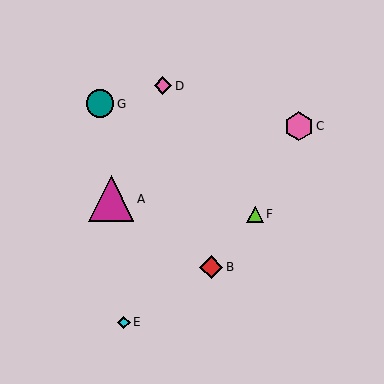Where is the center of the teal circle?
The center of the teal circle is at (100, 104).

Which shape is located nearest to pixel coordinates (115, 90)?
The teal circle (labeled G) at (100, 104) is nearest to that location.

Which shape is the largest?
The magenta triangle (labeled A) is the largest.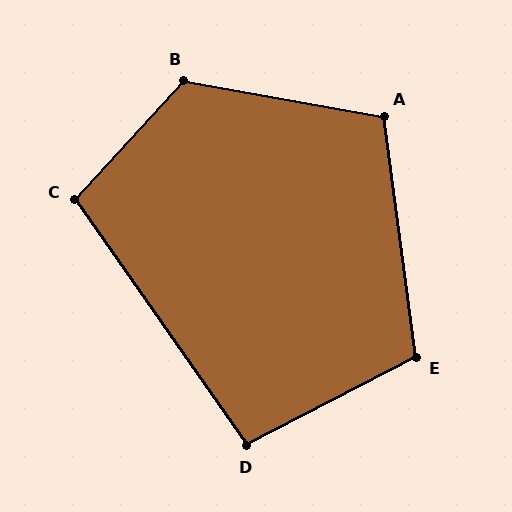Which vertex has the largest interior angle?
B, at approximately 122 degrees.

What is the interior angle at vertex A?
Approximately 108 degrees (obtuse).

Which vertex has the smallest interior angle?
D, at approximately 97 degrees.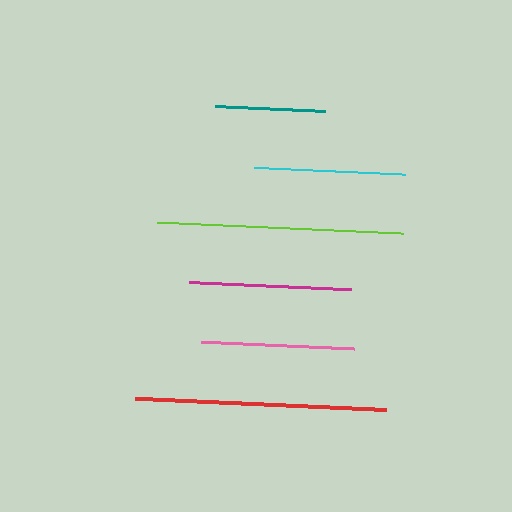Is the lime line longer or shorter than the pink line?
The lime line is longer than the pink line.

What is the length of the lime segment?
The lime segment is approximately 246 pixels long.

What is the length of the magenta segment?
The magenta segment is approximately 162 pixels long.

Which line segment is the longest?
The red line is the longest at approximately 251 pixels.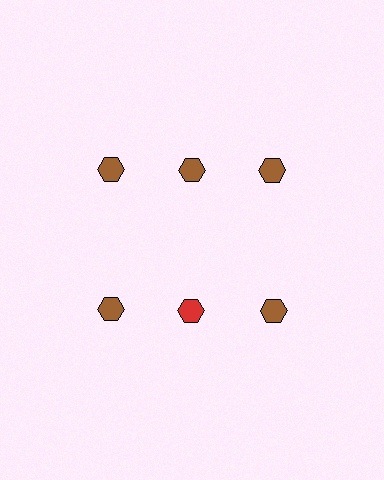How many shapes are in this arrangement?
There are 6 shapes arranged in a grid pattern.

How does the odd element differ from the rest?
It has a different color: red instead of brown.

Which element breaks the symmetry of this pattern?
The red hexagon in the second row, second from left column breaks the symmetry. All other shapes are brown hexagons.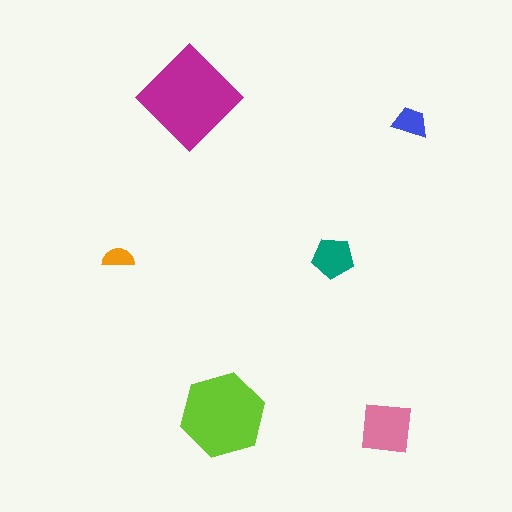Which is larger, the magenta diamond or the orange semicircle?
The magenta diamond.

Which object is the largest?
The magenta diamond.